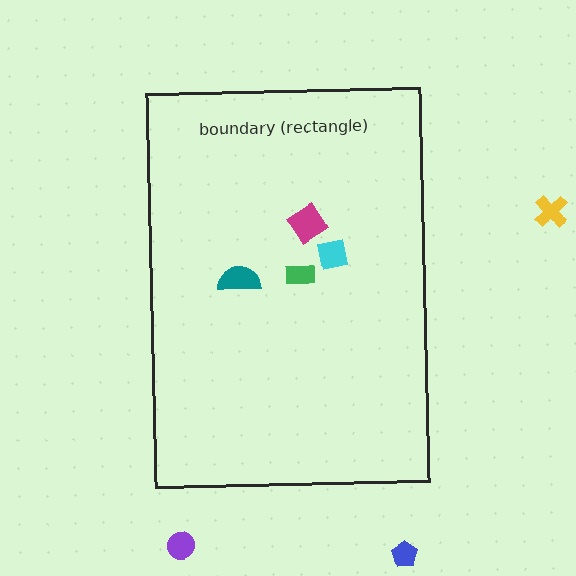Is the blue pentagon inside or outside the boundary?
Outside.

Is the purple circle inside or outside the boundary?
Outside.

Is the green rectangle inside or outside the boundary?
Inside.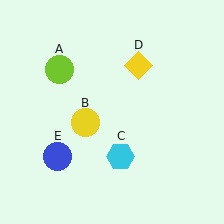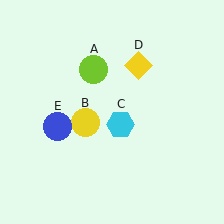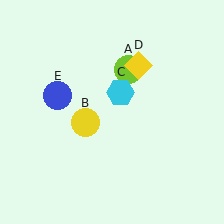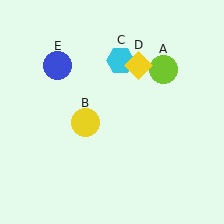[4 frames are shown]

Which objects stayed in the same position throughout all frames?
Yellow circle (object B) and yellow diamond (object D) remained stationary.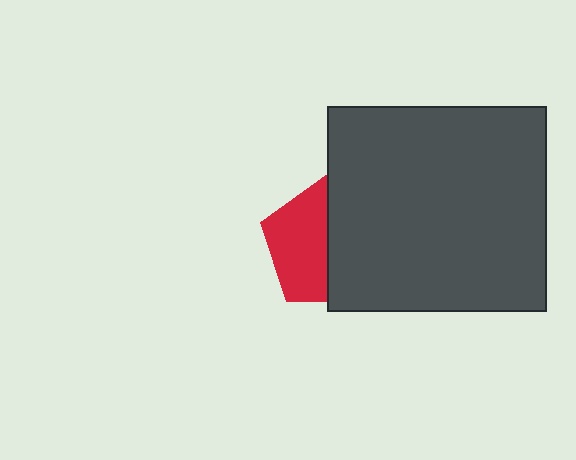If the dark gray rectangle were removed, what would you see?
You would see the complete red pentagon.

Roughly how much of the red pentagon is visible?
About half of it is visible (roughly 49%).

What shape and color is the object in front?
The object in front is a dark gray rectangle.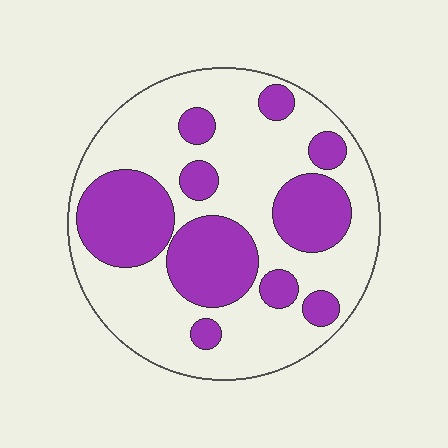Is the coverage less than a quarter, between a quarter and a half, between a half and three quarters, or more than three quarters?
Between a quarter and a half.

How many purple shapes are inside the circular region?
10.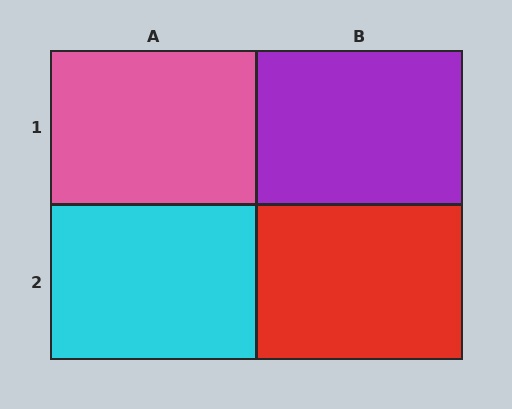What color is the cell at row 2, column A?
Cyan.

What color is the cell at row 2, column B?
Red.